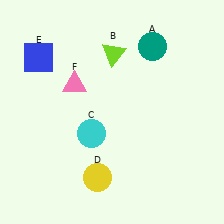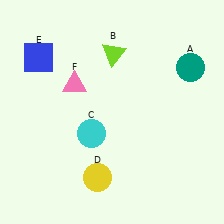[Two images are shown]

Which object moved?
The teal circle (A) moved right.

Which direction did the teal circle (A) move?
The teal circle (A) moved right.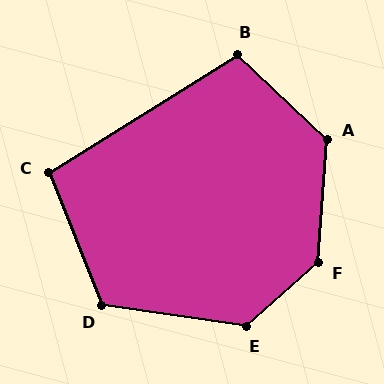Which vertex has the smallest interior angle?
C, at approximately 100 degrees.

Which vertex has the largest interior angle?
F, at approximately 135 degrees.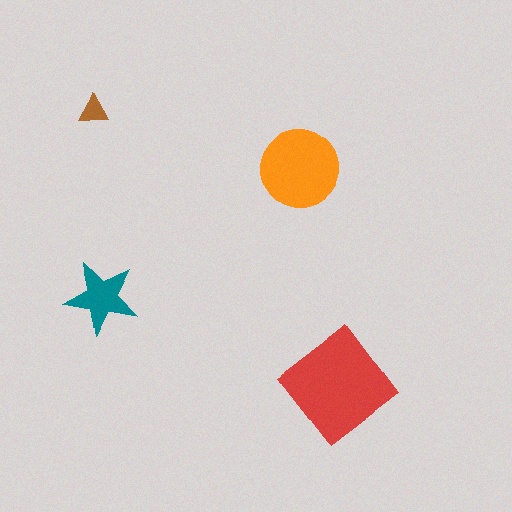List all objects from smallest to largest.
The brown triangle, the teal star, the orange circle, the red diamond.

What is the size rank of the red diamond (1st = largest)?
1st.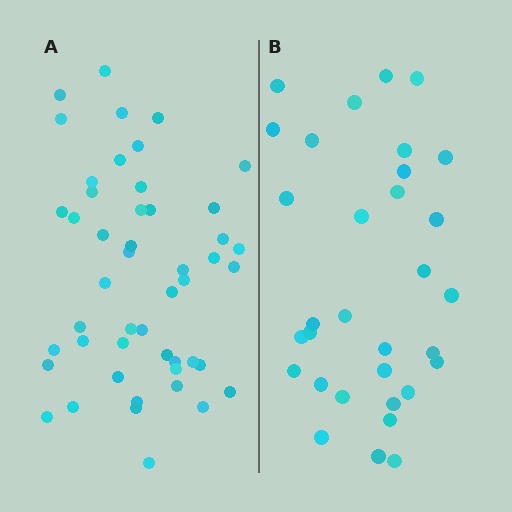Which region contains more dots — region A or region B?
Region A (the left region) has more dots.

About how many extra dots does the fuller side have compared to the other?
Region A has approximately 15 more dots than region B.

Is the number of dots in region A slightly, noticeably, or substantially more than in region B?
Region A has substantially more. The ratio is roughly 1.5 to 1.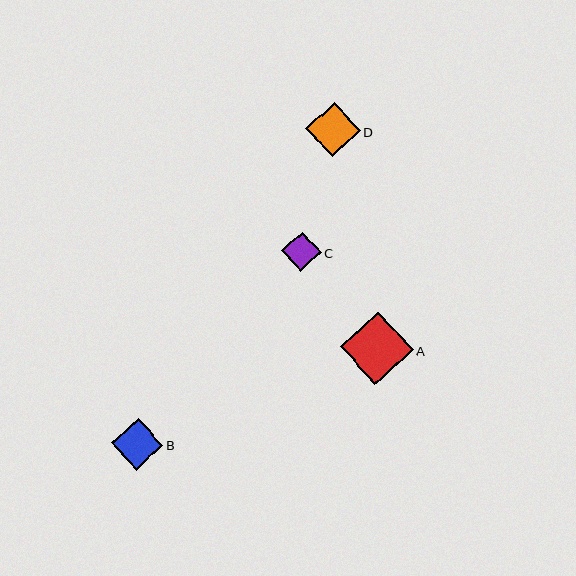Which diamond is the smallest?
Diamond C is the smallest with a size of approximately 39 pixels.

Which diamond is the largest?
Diamond A is the largest with a size of approximately 73 pixels.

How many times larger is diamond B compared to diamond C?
Diamond B is approximately 1.3 times the size of diamond C.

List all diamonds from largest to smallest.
From largest to smallest: A, D, B, C.